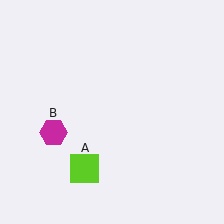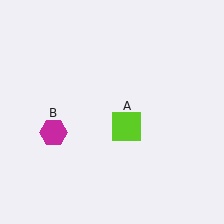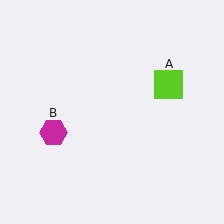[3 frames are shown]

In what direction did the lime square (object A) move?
The lime square (object A) moved up and to the right.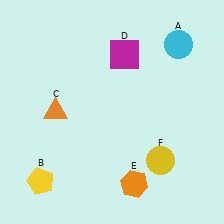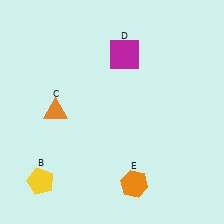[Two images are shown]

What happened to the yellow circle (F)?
The yellow circle (F) was removed in Image 2. It was in the bottom-right area of Image 1.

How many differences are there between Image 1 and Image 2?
There are 2 differences between the two images.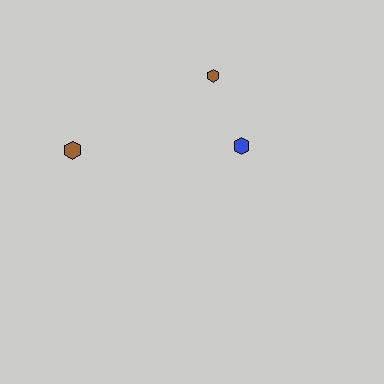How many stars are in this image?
There are no stars.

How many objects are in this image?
There are 3 objects.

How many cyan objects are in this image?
There are no cyan objects.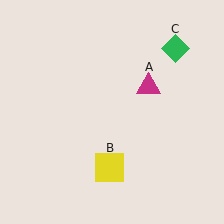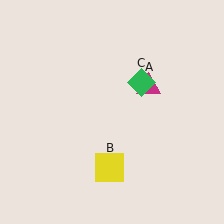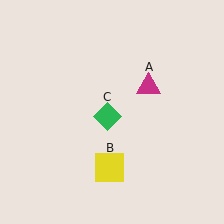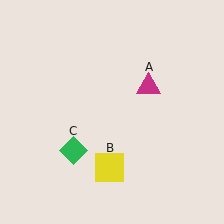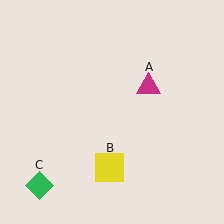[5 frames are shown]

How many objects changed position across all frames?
1 object changed position: green diamond (object C).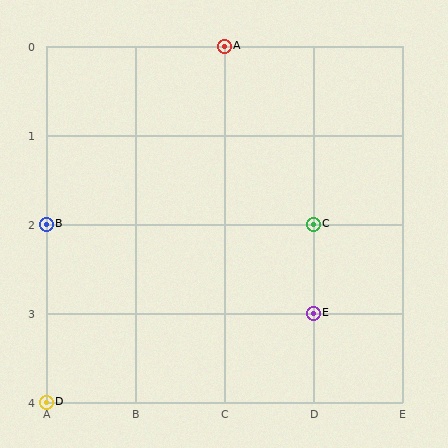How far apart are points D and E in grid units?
Points D and E are 3 columns and 1 row apart (about 3.2 grid units diagonally).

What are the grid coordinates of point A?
Point A is at grid coordinates (C, 0).